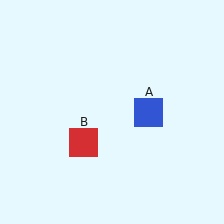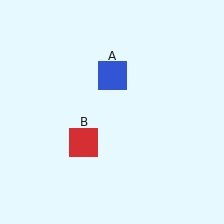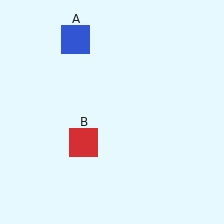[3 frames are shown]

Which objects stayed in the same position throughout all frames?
Red square (object B) remained stationary.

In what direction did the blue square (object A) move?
The blue square (object A) moved up and to the left.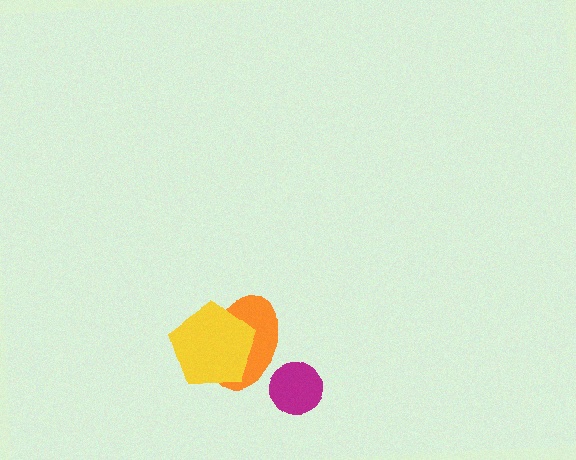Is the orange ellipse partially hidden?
Yes, it is partially covered by another shape.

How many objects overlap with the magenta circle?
0 objects overlap with the magenta circle.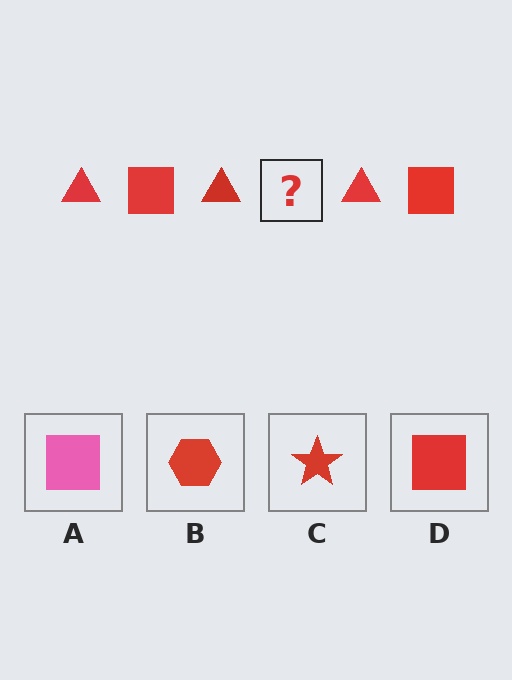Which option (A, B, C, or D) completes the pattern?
D.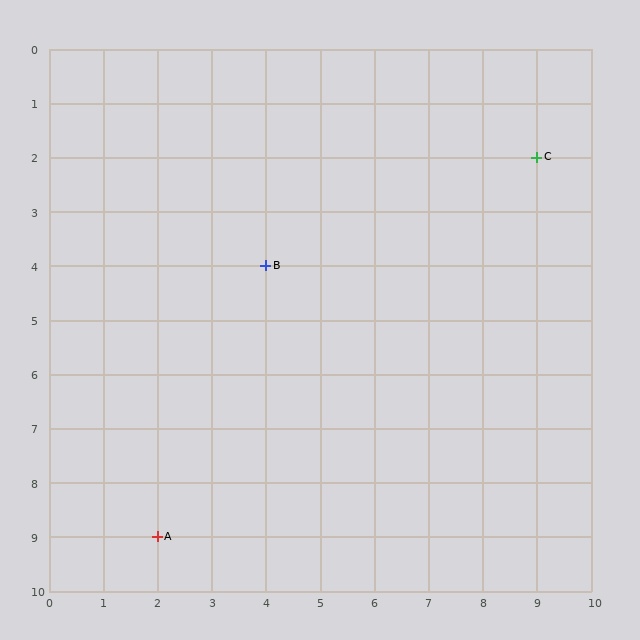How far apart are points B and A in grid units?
Points B and A are 2 columns and 5 rows apart (about 5.4 grid units diagonally).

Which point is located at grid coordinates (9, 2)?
Point C is at (9, 2).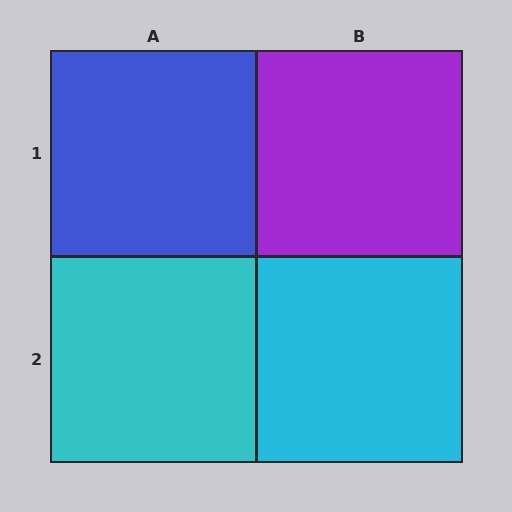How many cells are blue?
1 cell is blue.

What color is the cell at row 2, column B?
Cyan.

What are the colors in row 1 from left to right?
Blue, purple.